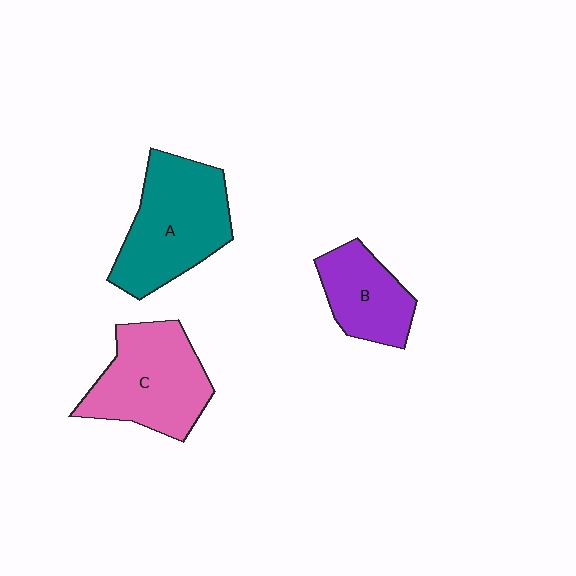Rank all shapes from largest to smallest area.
From largest to smallest: A (teal), C (pink), B (purple).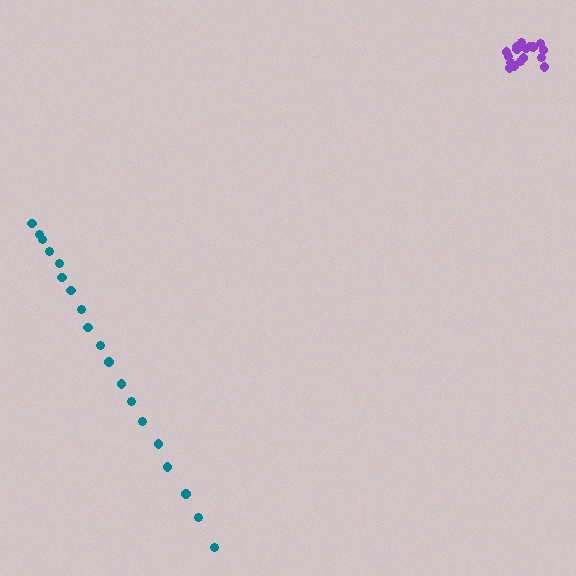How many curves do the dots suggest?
There are 2 distinct paths.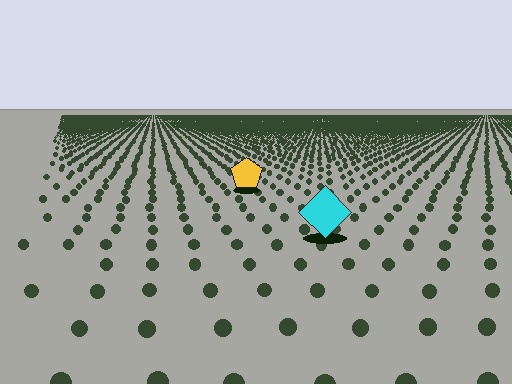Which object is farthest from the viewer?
The yellow pentagon is farthest from the viewer. It appears smaller and the ground texture around it is denser.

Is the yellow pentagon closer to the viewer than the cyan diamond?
No. The cyan diamond is closer — you can tell from the texture gradient: the ground texture is coarser near it.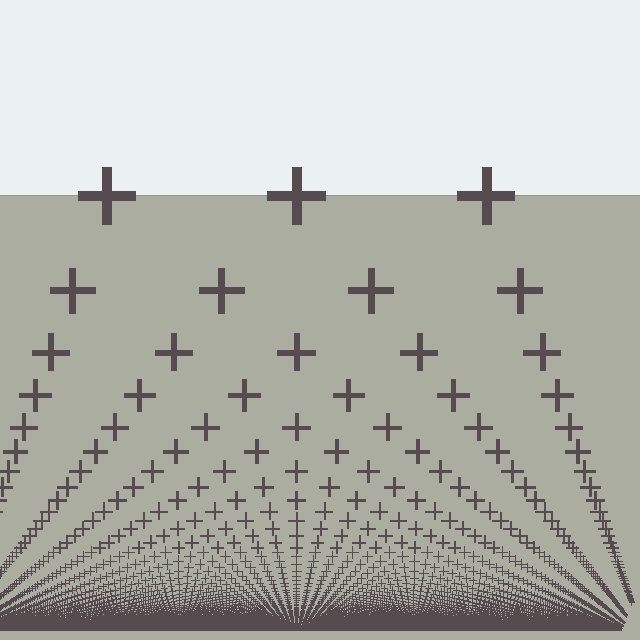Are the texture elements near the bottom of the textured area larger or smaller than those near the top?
Smaller. The gradient is inverted — elements near the bottom are smaller and denser.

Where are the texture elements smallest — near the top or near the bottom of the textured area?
Near the bottom.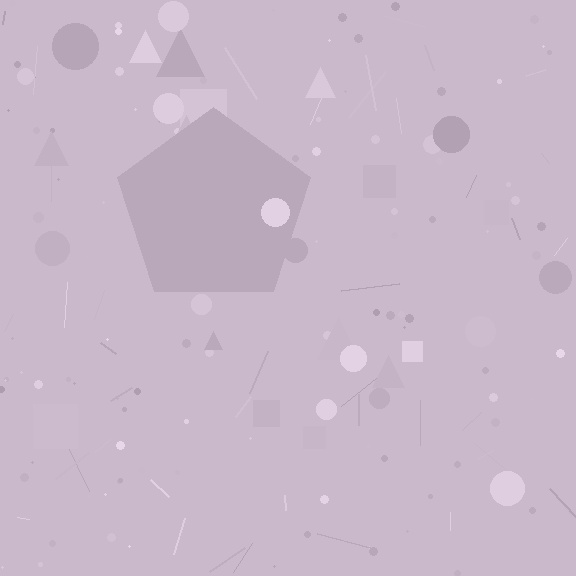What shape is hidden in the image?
A pentagon is hidden in the image.